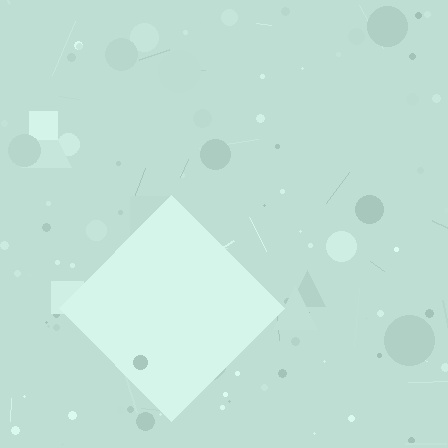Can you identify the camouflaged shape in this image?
The camouflaged shape is a diamond.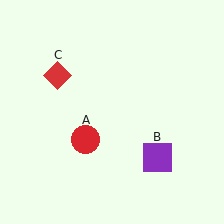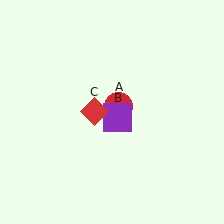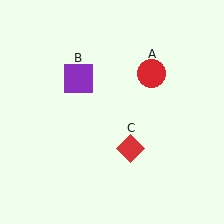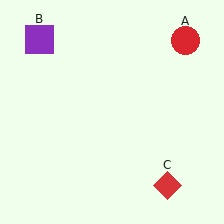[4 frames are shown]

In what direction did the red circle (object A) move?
The red circle (object A) moved up and to the right.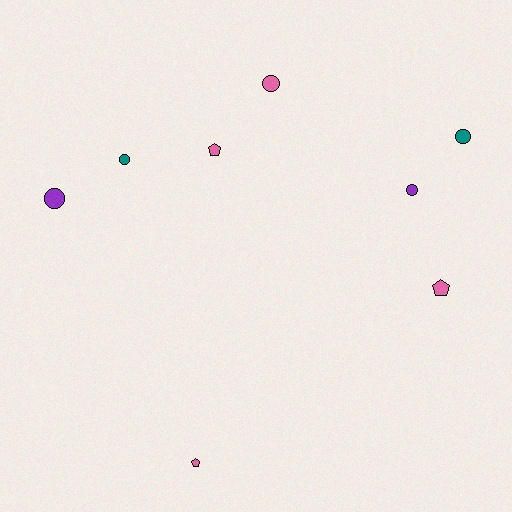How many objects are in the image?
There are 8 objects.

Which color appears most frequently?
Pink, with 4 objects.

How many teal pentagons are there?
There are no teal pentagons.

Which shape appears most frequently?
Circle, with 5 objects.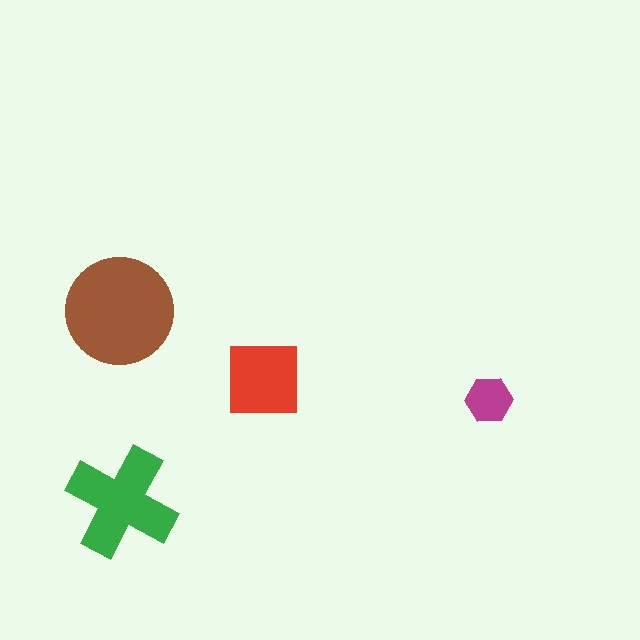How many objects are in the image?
There are 4 objects in the image.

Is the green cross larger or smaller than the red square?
Larger.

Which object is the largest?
The brown circle.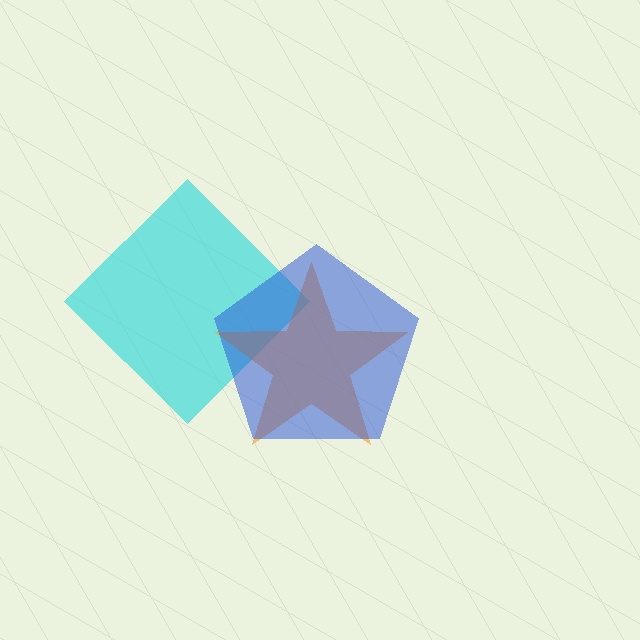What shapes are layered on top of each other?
The layered shapes are: a cyan diamond, an orange star, a blue pentagon.